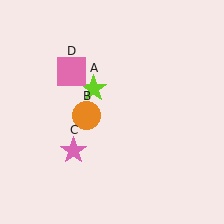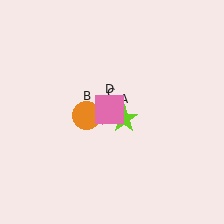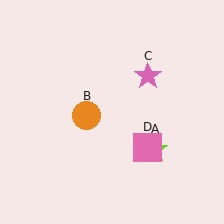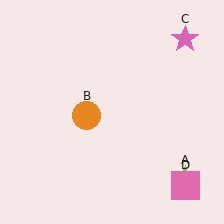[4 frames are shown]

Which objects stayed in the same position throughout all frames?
Orange circle (object B) remained stationary.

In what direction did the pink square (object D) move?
The pink square (object D) moved down and to the right.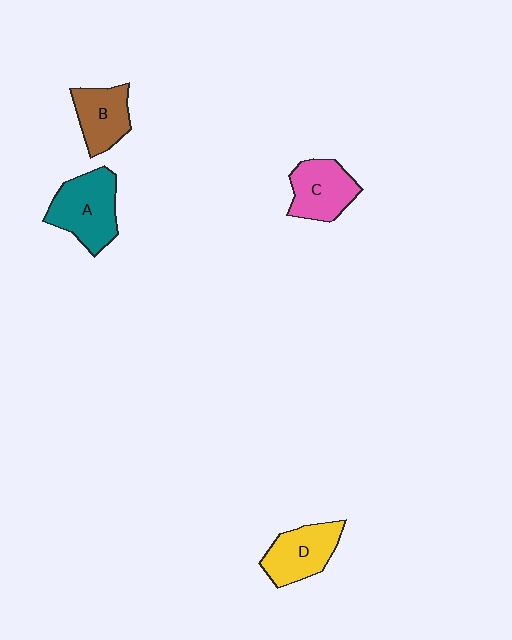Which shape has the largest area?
Shape A (teal).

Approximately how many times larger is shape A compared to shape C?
Approximately 1.2 times.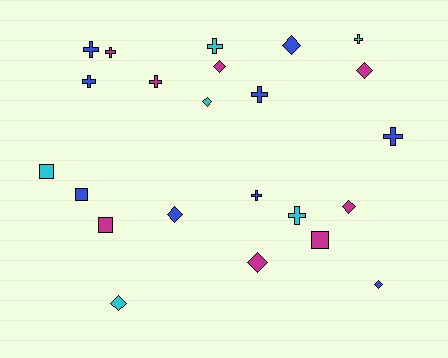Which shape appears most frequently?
Cross, with 10 objects.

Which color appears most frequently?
Blue, with 9 objects.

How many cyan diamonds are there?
There are 2 cyan diamonds.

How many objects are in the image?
There are 23 objects.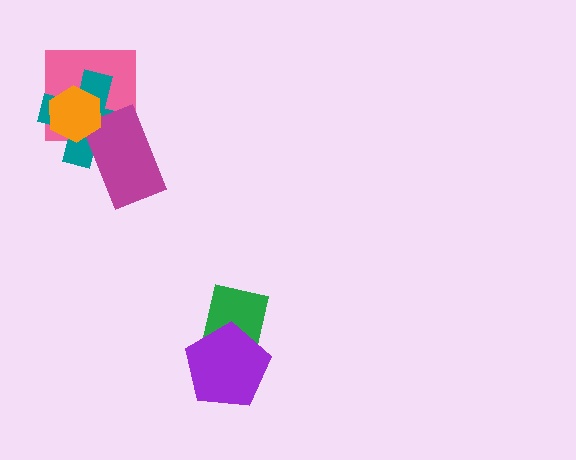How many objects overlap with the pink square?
3 objects overlap with the pink square.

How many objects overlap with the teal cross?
3 objects overlap with the teal cross.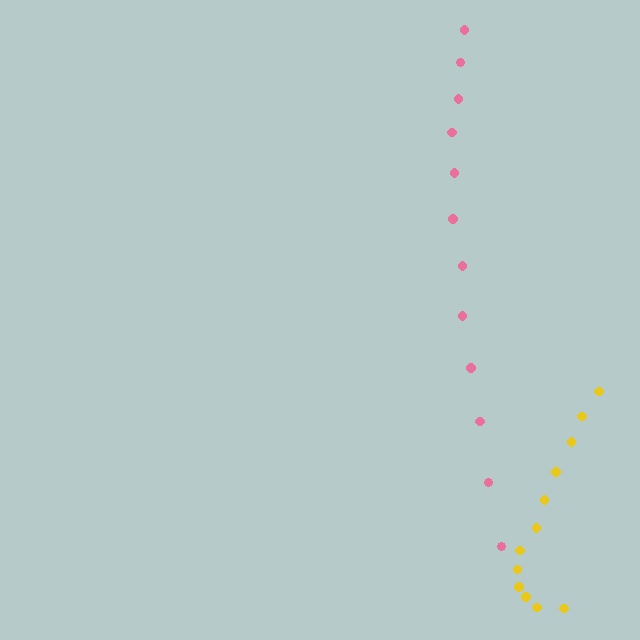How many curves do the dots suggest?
There are 2 distinct paths.